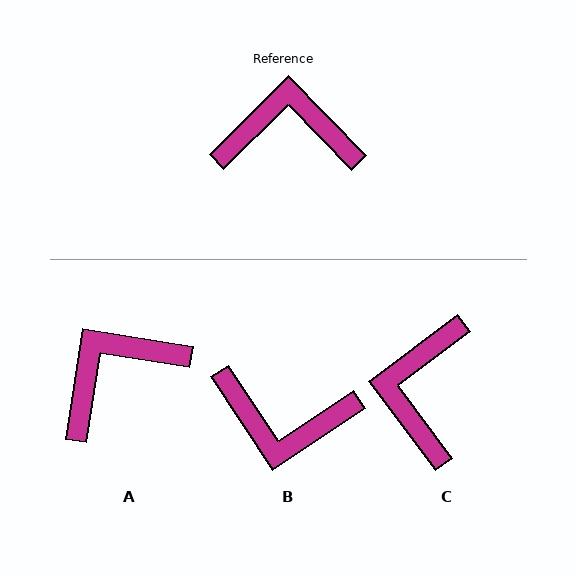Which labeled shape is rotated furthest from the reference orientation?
B, about 169 degrees away.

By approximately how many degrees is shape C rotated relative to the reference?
Approximately 82 degrees counter-clockwise.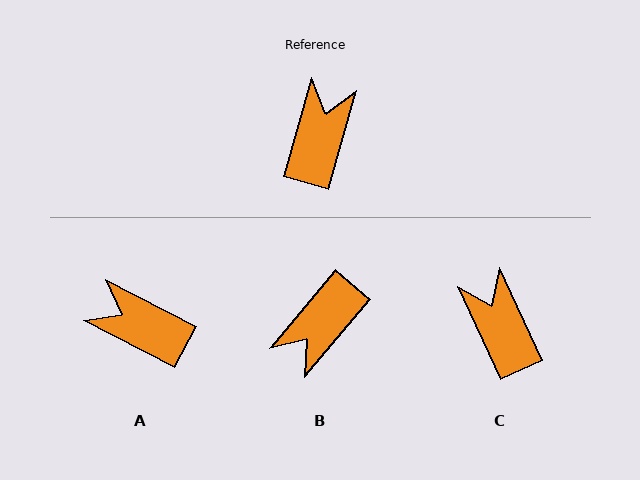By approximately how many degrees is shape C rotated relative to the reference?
Approximately 41 degrees counter-clockwise.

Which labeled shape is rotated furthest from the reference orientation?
B, about 156 degrees away.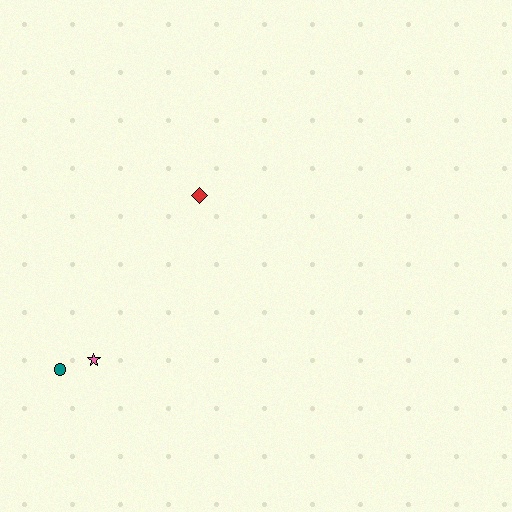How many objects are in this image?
There are 3 objects.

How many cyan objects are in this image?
There are no cyan objects.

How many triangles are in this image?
There are no triangles.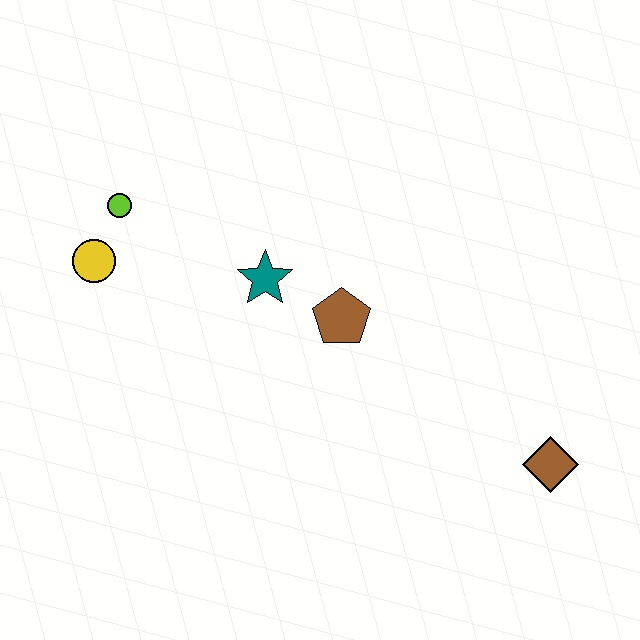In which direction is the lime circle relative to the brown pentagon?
The lime circle is to the left of the brown pentagon.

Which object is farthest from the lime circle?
The brown diamond is farthest from the lime circle.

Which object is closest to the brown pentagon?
The teal star is closest to the brown pentagon.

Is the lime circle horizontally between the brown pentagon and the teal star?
No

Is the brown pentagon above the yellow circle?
No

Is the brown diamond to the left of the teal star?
No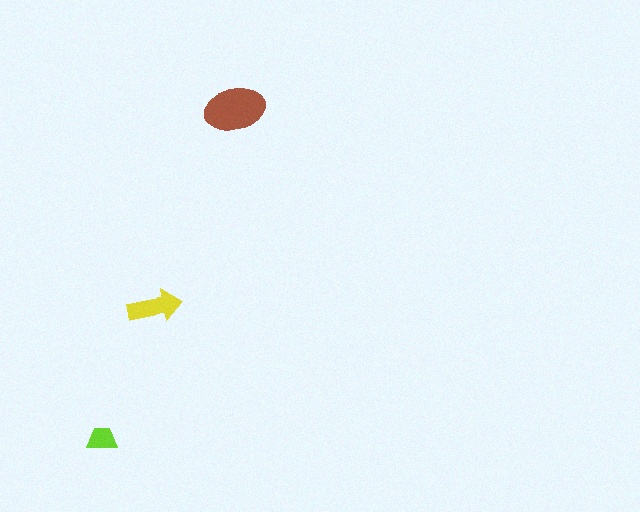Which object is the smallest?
The lime trapezoid.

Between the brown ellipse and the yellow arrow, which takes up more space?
The brown ellipse.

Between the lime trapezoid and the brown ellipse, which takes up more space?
The brown ellipse.